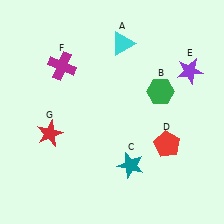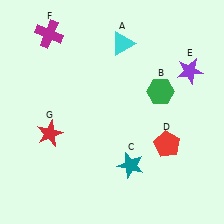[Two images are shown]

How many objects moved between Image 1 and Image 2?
1 object moved between the two images.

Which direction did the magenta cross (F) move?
The magenta cross (F) moved up.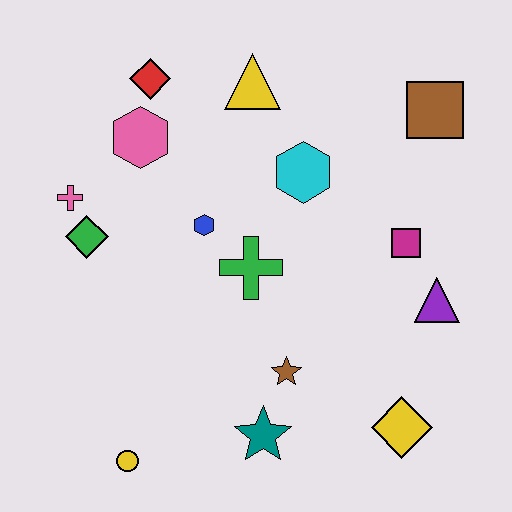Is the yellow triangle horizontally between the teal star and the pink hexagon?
Yes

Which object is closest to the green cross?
The blue hexagon is closest to the green cross.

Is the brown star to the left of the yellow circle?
No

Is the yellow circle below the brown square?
Yes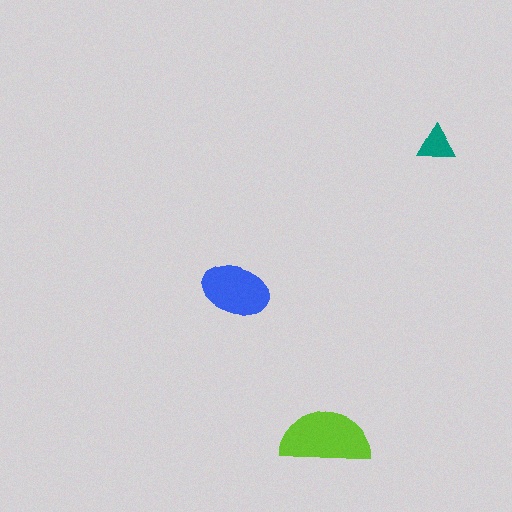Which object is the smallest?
The teal triangle.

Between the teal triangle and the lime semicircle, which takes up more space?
The lime semicircle.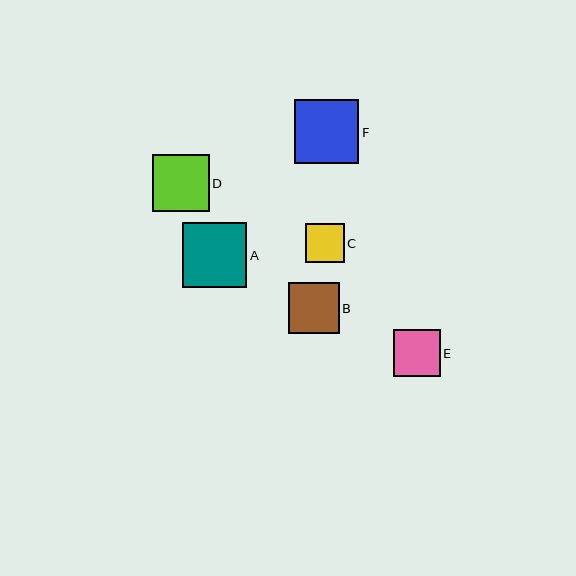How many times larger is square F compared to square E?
Square F is approximately 1.4 times the size of square E.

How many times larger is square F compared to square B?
Square F is approximately 1.3 times the size of square B.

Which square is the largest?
Square F is the largest with a size of approximately 65 pixels.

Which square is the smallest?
Square C is the smallest with a size of approximately 39 pixels.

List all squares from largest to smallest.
From largest to smallest: F, A, D, B, E, C.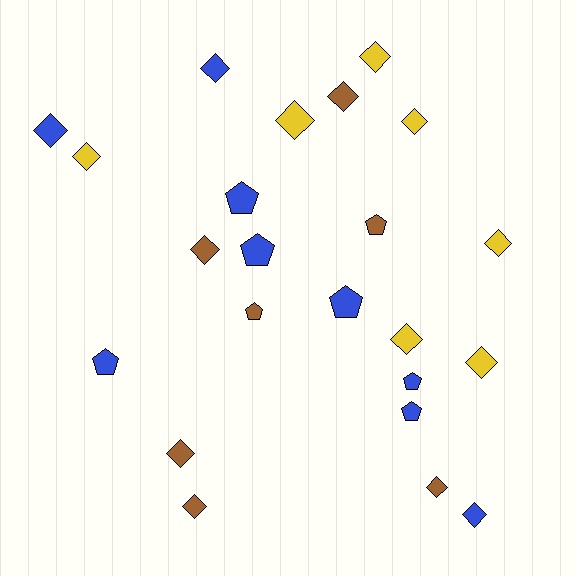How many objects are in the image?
There are 23 objects.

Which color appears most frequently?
Blue, with 9 objects.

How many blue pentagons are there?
There are 6 blue pentagons.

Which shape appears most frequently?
Diamond, with 15 objects.